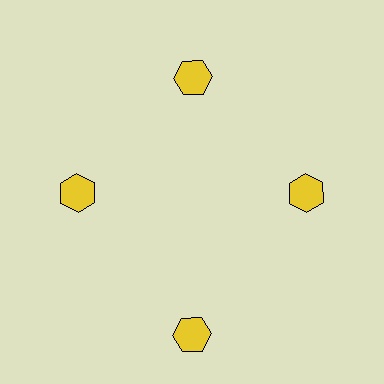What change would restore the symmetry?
The symmetry would be restored by moving it inward, back onto the ring so that all 4 hexagons sit at equal angles and equal distance from the center.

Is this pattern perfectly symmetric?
No. The 4 yellow hexagons are arranged in a ring, but one element near the 6 o'clock position is pushed outward from the center, breaking the 4-fold rotational symmetry.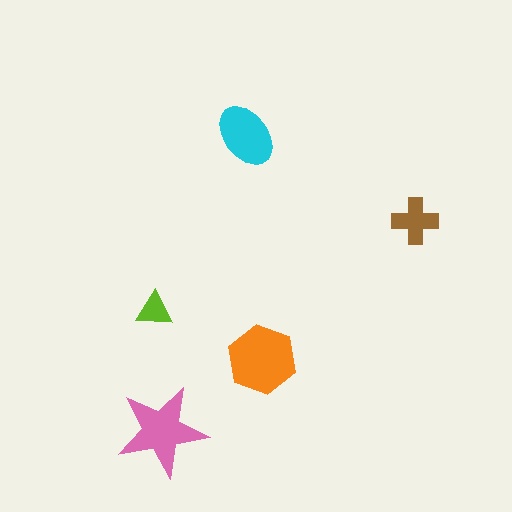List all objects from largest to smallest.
The orange hexagon, the pink star, the cyan ellipse, the brown cross, the lime triangle.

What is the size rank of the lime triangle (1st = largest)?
5th.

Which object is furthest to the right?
The brown cross is rightmost.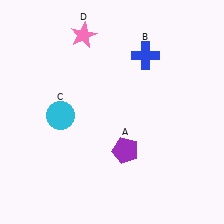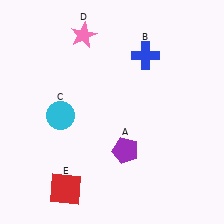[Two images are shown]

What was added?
A red square (E) was added in Image 2.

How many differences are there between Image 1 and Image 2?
There is 1 difference between the two images.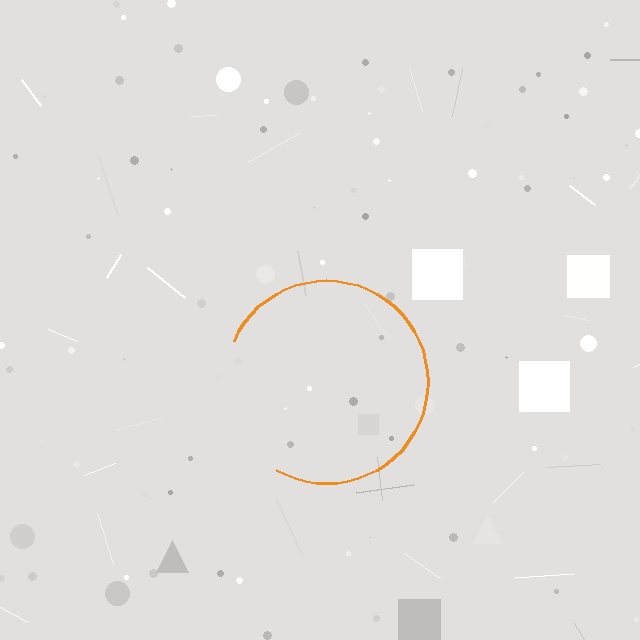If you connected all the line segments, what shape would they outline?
They would outline a circle.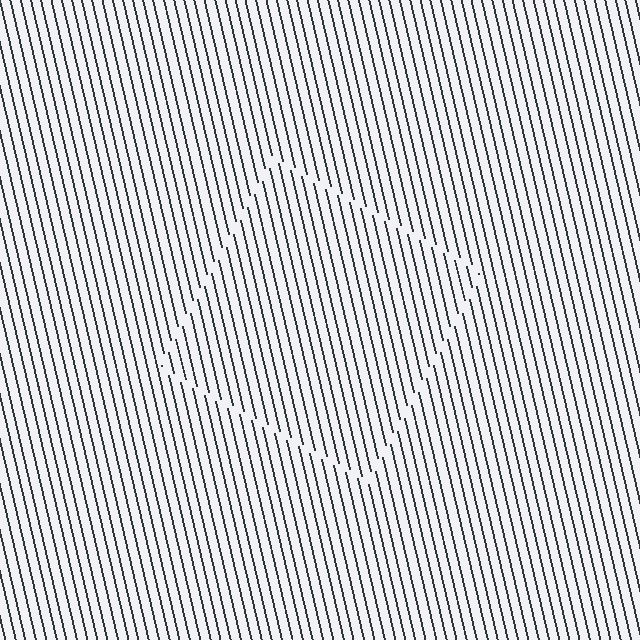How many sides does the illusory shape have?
4 sides — the line-ends trace a square.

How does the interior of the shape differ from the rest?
The interior of the shape contains the same grating, shifted by half a period — the contour is defined by the phase discontinuity where line-ends from the inner and outer gratings abut.